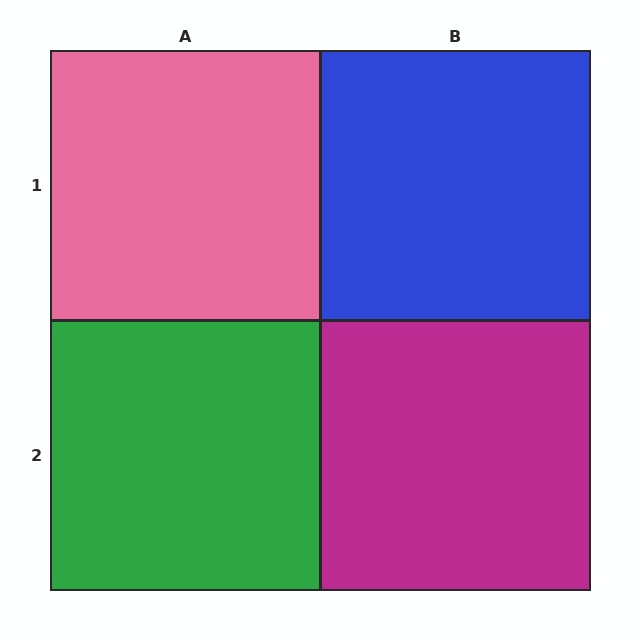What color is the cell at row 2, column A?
Green.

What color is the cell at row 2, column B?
Magenta.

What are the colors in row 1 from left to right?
Pink, blue.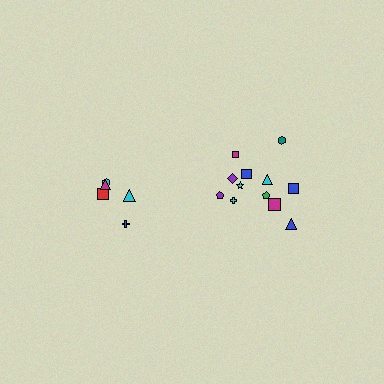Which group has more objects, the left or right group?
The right group.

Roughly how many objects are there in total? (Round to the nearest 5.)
Roughly 15 objects in total.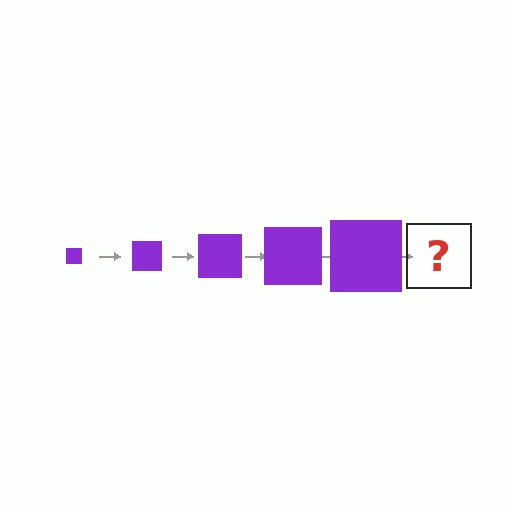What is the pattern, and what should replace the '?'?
The pattern is that the square gets progressively larger each step. The '?' should be a purple square, larger than the previous one.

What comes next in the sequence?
The next element should be a purple square, larger than the previous one.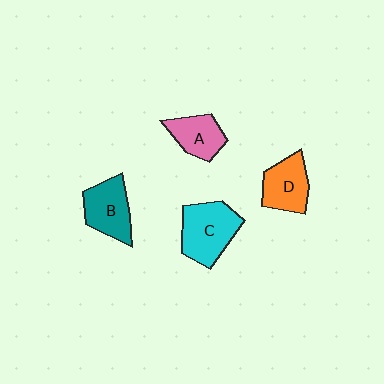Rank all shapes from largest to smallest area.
From largest to smallest: C (cyan), B (teal), D (orange), A (pink).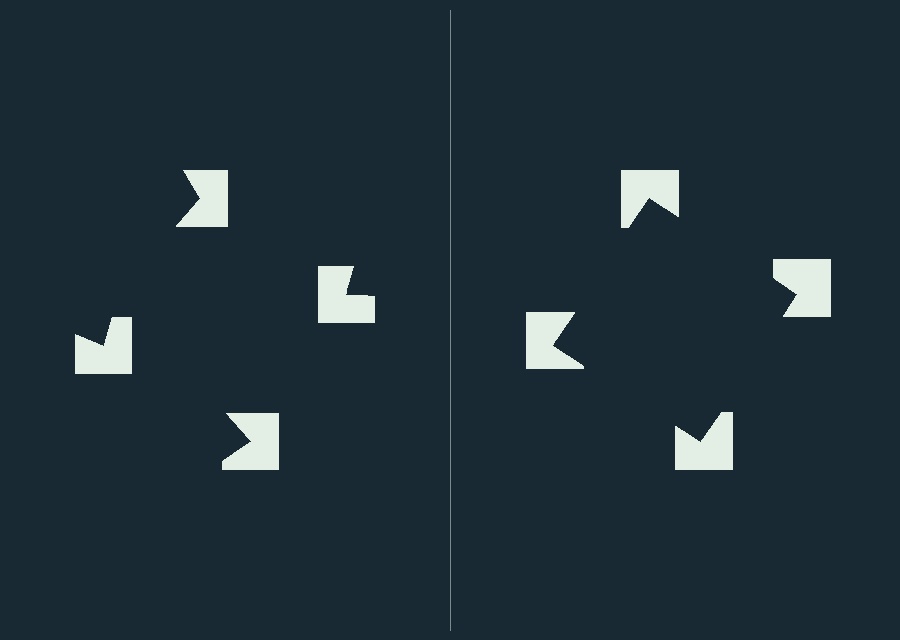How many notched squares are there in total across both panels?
8 — 4 on each side.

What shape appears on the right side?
An illusory square.